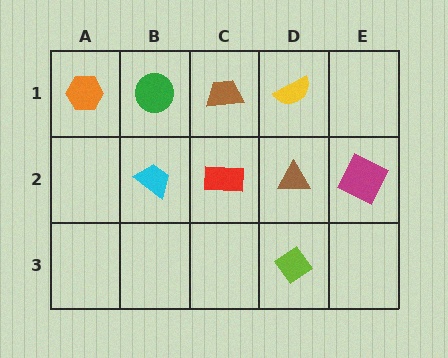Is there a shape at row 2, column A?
No, that cell is empty.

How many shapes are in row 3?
1 shape.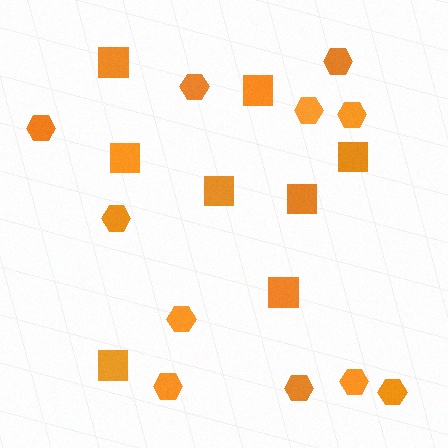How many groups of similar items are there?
There are 2 groups: one group of hexagons (11) and one group of squares (8).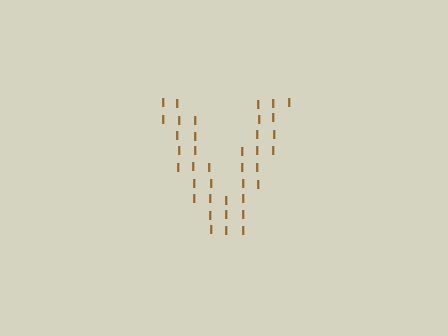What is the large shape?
The large shape is the letter V.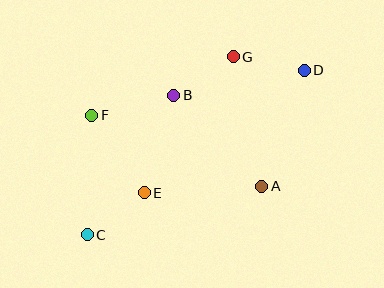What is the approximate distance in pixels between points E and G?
The distance between E and G is approximately 163 pixels.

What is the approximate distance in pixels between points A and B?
The distance between A and B is approximately 127 pixels.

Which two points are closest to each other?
Points B and G are closest to each other.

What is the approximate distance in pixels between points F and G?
The distance between F and G is approximately 153 pixels.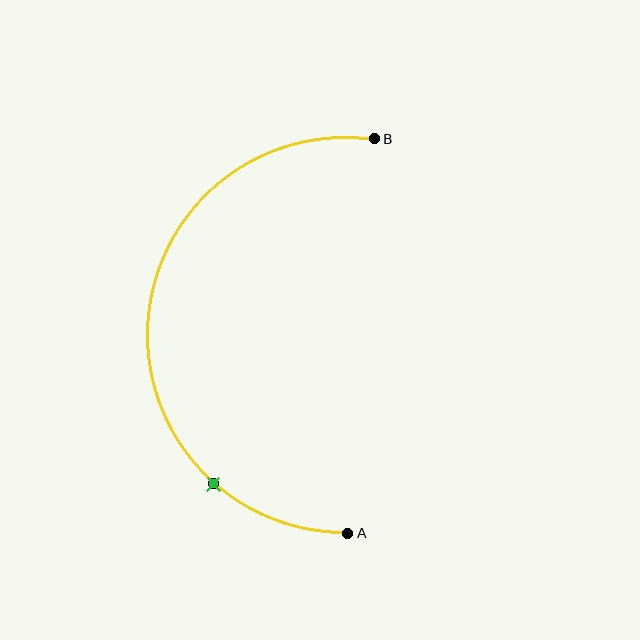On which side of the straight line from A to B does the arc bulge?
The arc bulges to the left of the straight line connecting A and B.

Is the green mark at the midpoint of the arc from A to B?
No. The green mark lies on the arc but is closer to endpoint A. The arc midpoint would be at the point on the curve equidistant along the arc from both A and B.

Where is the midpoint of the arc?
The arc midpoint is the point on the curve farthest from the straight line joining A and B. It sits to the left of that line.